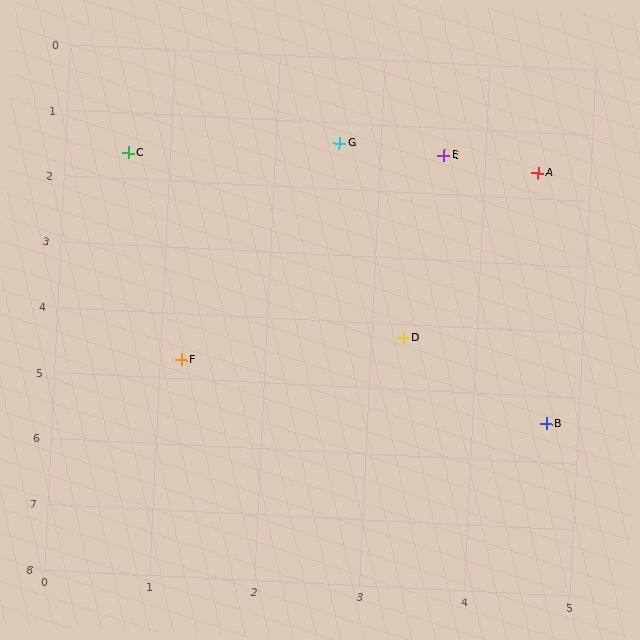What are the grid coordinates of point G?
Point G is at approximately (2.6, 1.3).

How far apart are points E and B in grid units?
Points E and B are about 4.1 grid units apart.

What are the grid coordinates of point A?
Point A is at approximately (4.5, 1.6).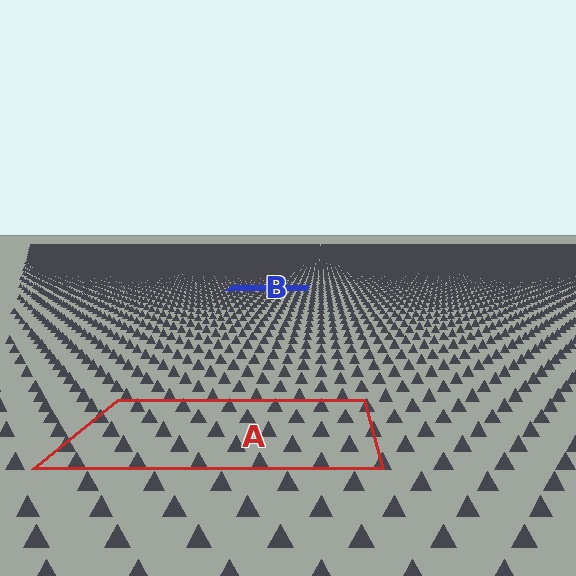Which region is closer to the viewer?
Region A is closer. The texture elements there are larger and more spread out.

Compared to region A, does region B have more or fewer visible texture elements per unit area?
Region B has more texture elements per unit area — they are packed more densely because it is farther away.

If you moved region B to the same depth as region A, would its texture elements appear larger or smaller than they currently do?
They would appear larger. At a closer depth, the same texture elements are projected at a bigger on-screen size.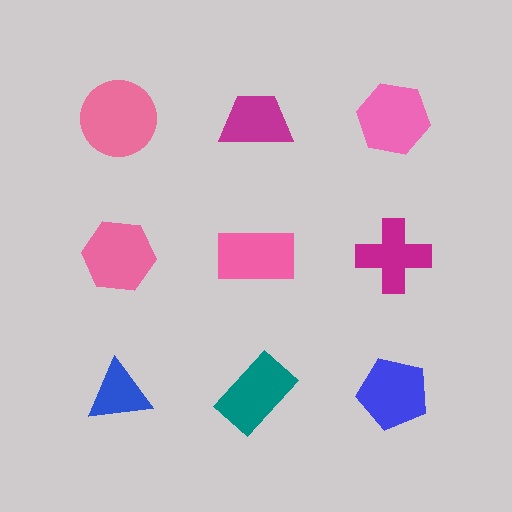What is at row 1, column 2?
A magenta trapezoid.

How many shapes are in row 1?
3 shapes.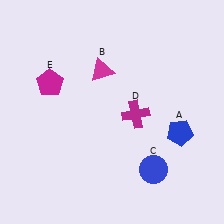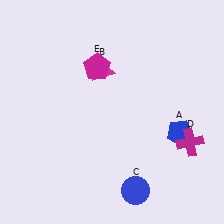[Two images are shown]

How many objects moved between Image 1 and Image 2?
3 objects moved between the two images.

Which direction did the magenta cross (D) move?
The magenta cross (D) moved right.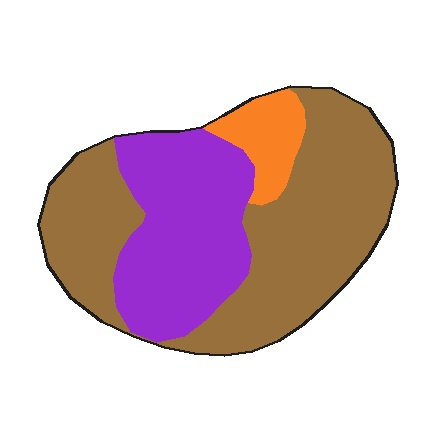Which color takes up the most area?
Brown, at roughly 55%.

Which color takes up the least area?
Orange, at roughly 10%.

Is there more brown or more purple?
Brown.